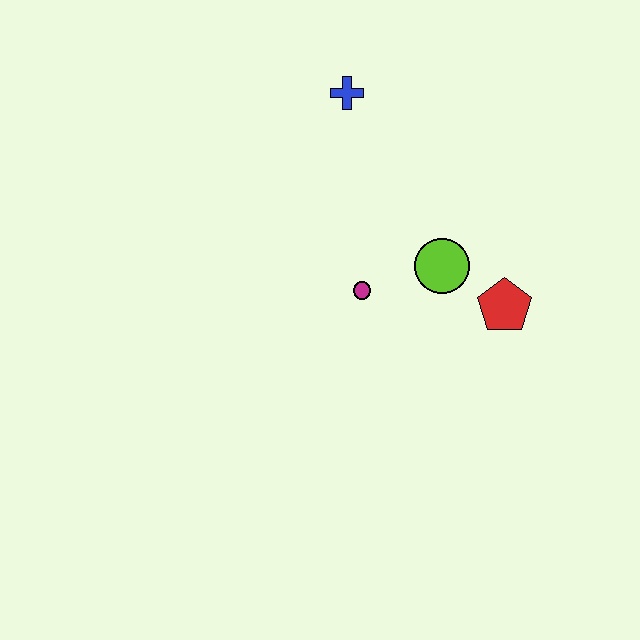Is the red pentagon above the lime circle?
No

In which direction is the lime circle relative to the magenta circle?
The lime circle is to the right of the magenta circle.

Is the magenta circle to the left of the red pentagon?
Yes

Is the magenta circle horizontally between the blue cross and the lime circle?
Yes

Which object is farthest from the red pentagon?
The blue cross is farthest from the red pentagon.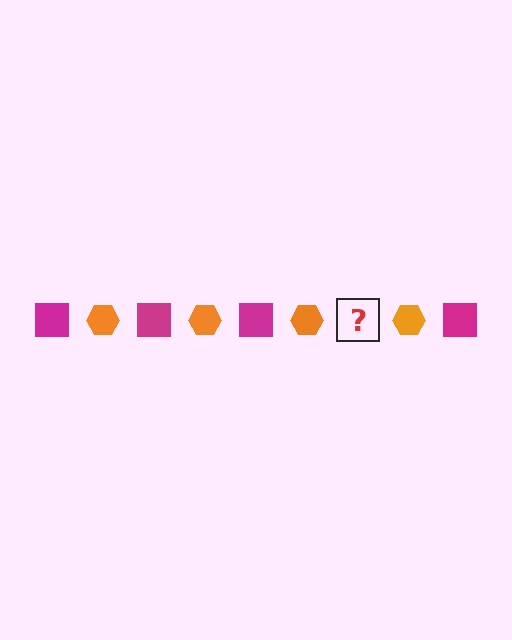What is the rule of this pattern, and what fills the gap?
The rule is that the pattern alternates between magenta square and orange hexagon. The gap should be filled with a magenta square.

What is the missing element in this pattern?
The missing element is a magenta square.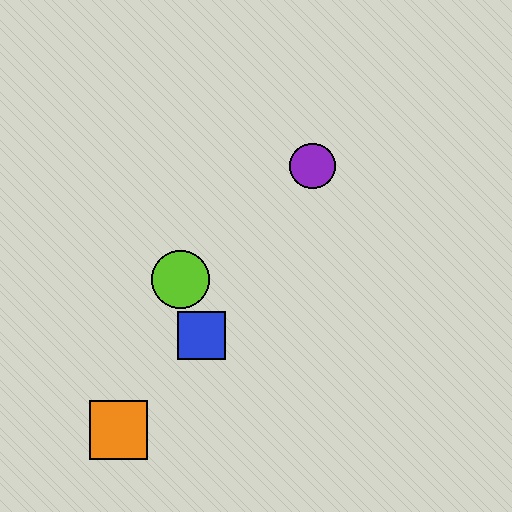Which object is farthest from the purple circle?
The orange square is farthest from the purple circle.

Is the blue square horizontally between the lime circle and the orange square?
No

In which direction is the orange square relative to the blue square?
The orange square is below the blue square.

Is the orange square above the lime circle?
No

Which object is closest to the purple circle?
The lime circle is closest to the purple circle.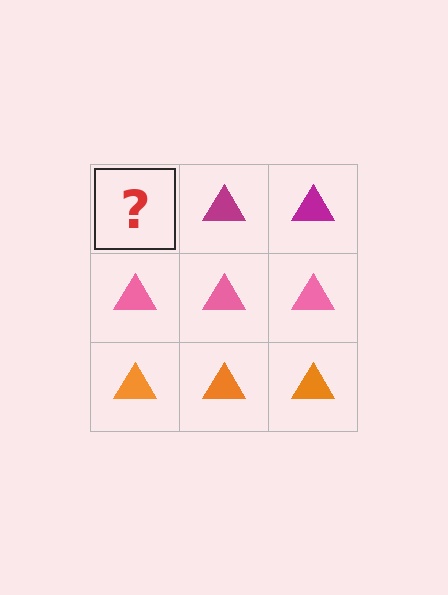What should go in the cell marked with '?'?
The missing cell should contain a magenta triangle.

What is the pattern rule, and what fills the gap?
The rule is that each row has a consistent color. The gap should be filled with a magenta triangle.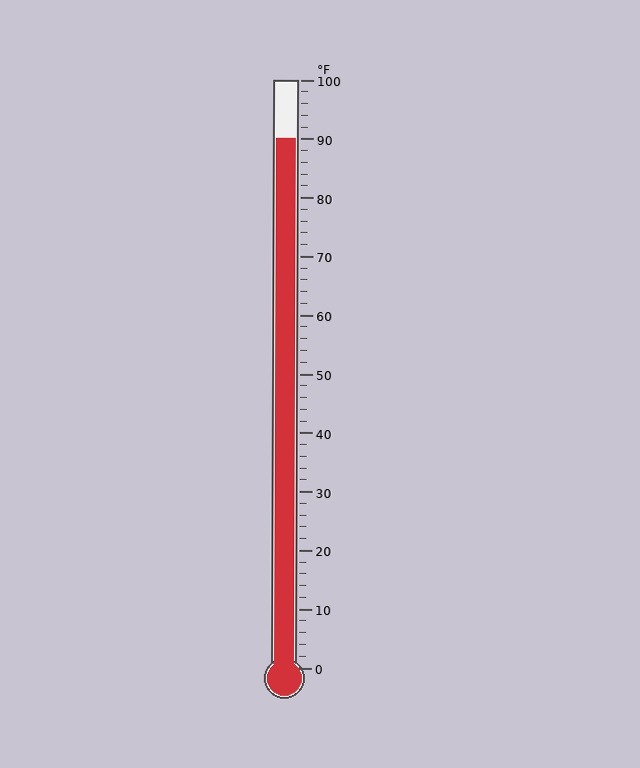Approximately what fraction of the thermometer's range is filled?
The thermometer is filled to approximately 90% of its range.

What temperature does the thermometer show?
The thermometer shows approximately 90°F.